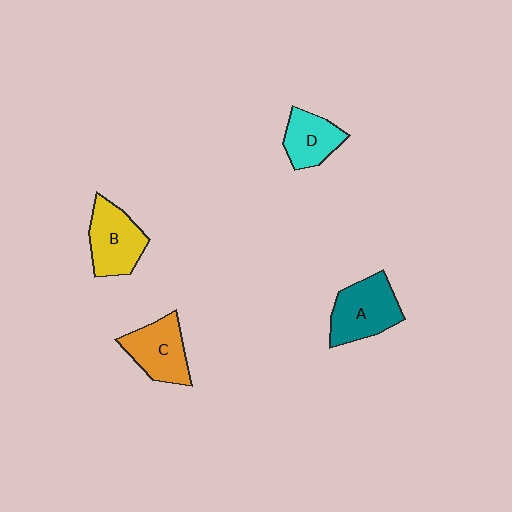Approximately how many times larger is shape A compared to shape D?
Approximately 1.4 times.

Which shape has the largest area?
Shape A (teal).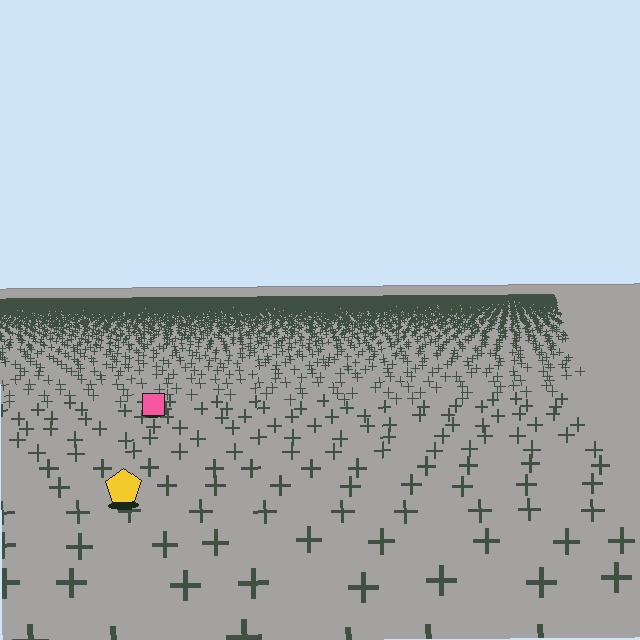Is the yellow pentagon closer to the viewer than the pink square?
Yes. The yellow pentagon is closer — you can tell from the texture gradient: the ground texture is coarser near it.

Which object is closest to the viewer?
The yellow pentagon is closest. The texture marks near it are larger and more spread out.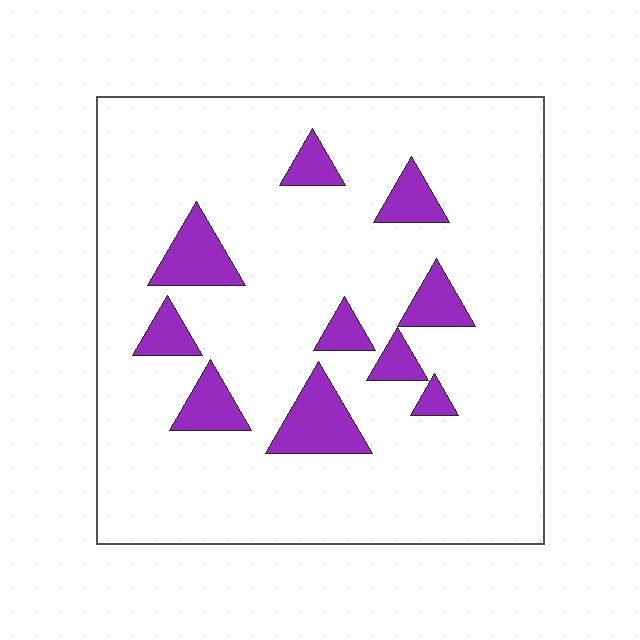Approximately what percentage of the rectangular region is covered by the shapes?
Approximately 15%.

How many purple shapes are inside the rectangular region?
10.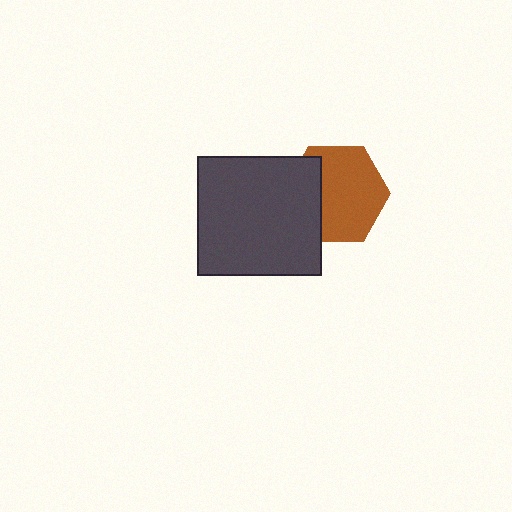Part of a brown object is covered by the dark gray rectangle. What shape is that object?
It is a hexagon.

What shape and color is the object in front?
The object in front is a dark gray rectangle.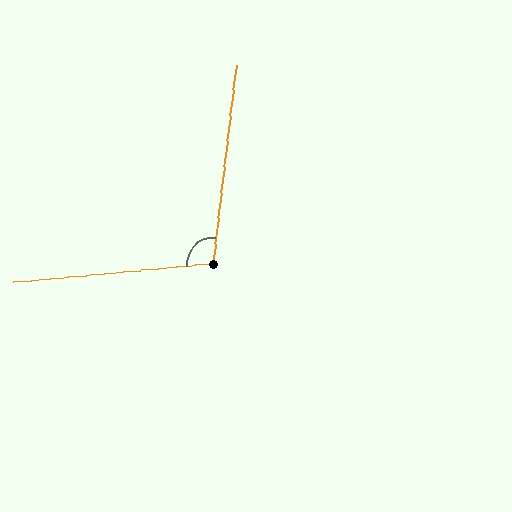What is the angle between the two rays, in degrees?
Approximately 102 degrees.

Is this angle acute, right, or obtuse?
It is obtuse.